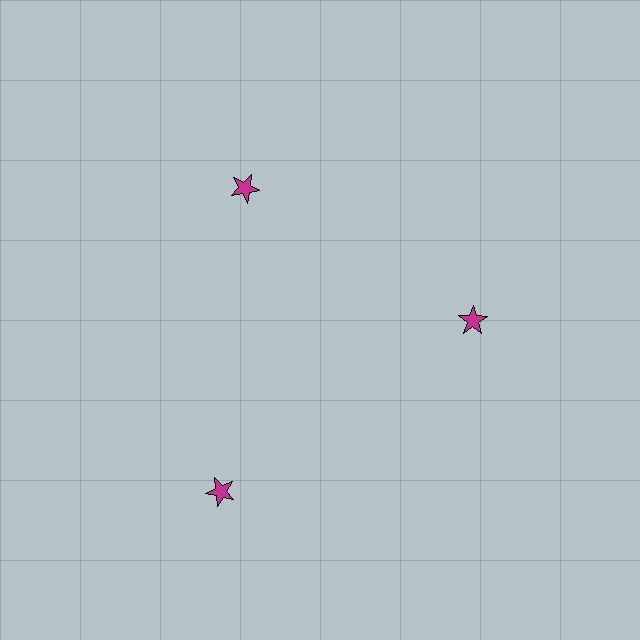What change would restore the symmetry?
The symmetry would be restored by moving it inward, back onto the ring so that all 3 stars sit at equal angles and equal distance from the center.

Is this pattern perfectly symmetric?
No. The 3 magenta stars are arranged in a ring, but one element near the 7 o'clock position is pushed outward from the center, breaking the 3-fold rotational symmetry.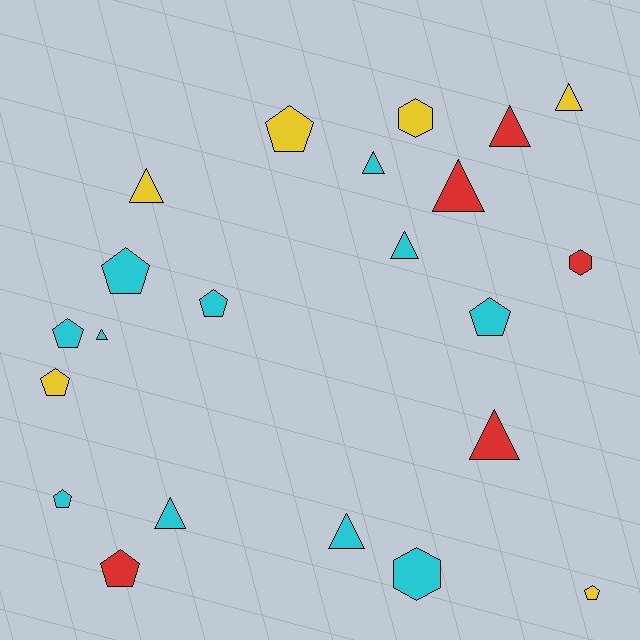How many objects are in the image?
There are 22 objects.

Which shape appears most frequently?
Triangle, with 10 objects.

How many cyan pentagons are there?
There are 5 cyan pentagons.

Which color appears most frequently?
Cyan, with 11 objects.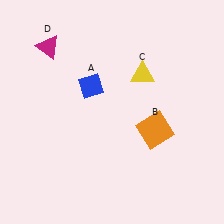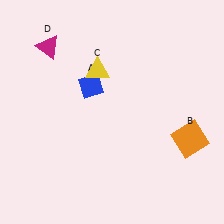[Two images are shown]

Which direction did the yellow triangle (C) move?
The yellow triangle (C) moved left.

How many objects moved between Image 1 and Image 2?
2 objects moved between the two images.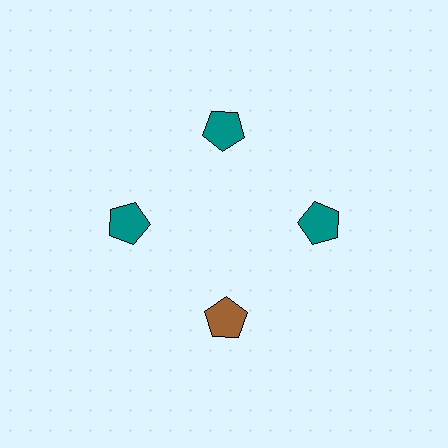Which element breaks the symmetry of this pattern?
The brown pentagon at roughly the 6 o'clock position breaks the symmetry. All other shapes are teal pentagons.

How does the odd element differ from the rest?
It has a different color: brown instead of teal.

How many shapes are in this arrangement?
There are 4 shapes arranged in a ring pattern.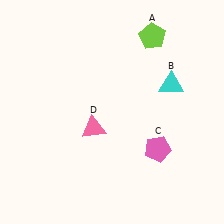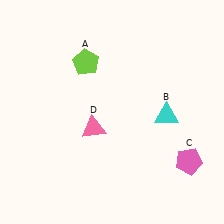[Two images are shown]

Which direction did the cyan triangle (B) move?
The cyan triangle (B) moved down.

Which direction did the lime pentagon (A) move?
The lime pentagon (A) moved left.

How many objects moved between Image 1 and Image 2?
3 objects moved between the two images.